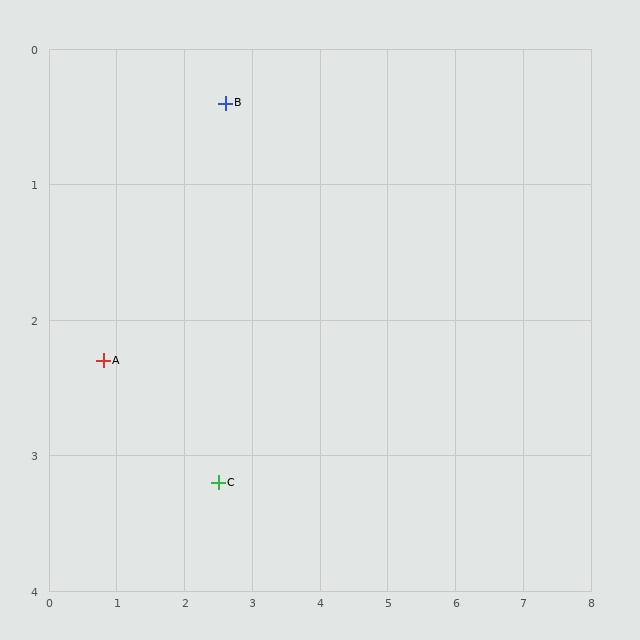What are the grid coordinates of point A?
Point A is at approximately (0.8, 2.3).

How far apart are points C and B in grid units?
Points C and B are about 2.8 grid units apart.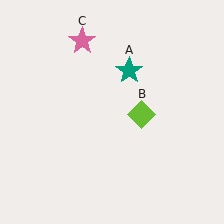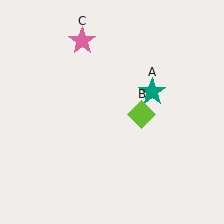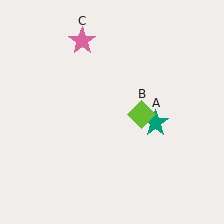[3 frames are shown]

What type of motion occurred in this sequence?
The teal star (object A) rotated clockwise around the center of the scene.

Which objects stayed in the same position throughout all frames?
Lime diamond (object B) and pink star (object C) remained stationary.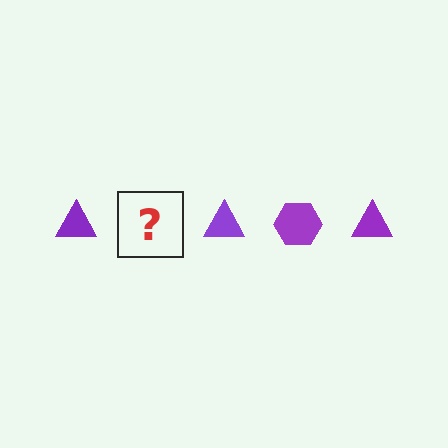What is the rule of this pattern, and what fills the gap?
The rule is that the pattern cycles through triangle, hexagon shapes in purple. The gap should be filled with a purple hexagon.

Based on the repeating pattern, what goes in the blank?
The blank should be a purple hexagon.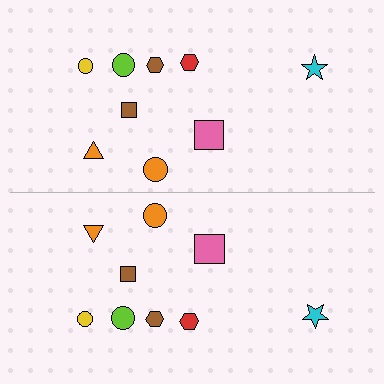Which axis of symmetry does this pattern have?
The pattern has a horizontal axis of symmetry running through the center of the image.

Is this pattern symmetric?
Yes, this pattern has bilateral (reflection) symmetry.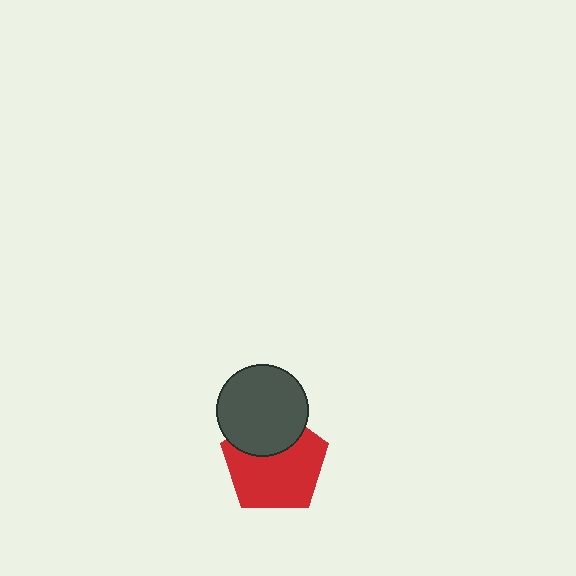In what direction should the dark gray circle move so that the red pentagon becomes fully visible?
The dark gray circle should move up. That is the shortest direction to clear the overlap and leave the red pentagon fully visible.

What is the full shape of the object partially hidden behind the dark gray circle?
The partially hidden object is a red pentagon.